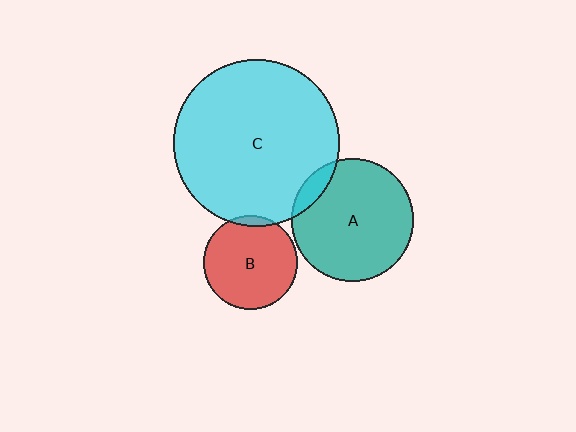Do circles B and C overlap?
Yes.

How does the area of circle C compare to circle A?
Approximately 1.8 times.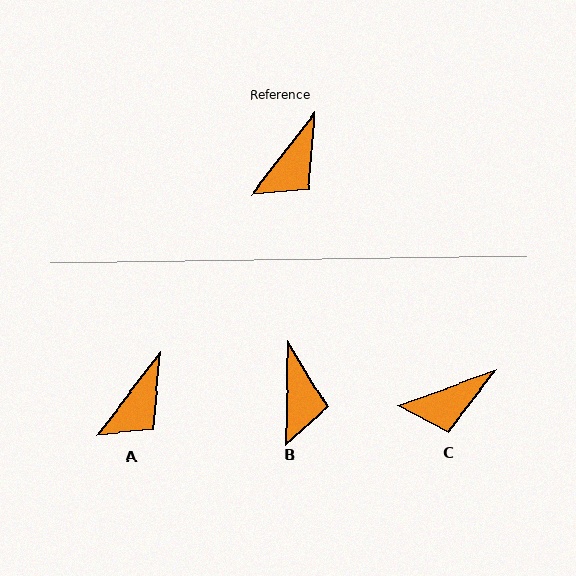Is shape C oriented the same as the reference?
No, it is off by about 32 degrees.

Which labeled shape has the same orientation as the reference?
A.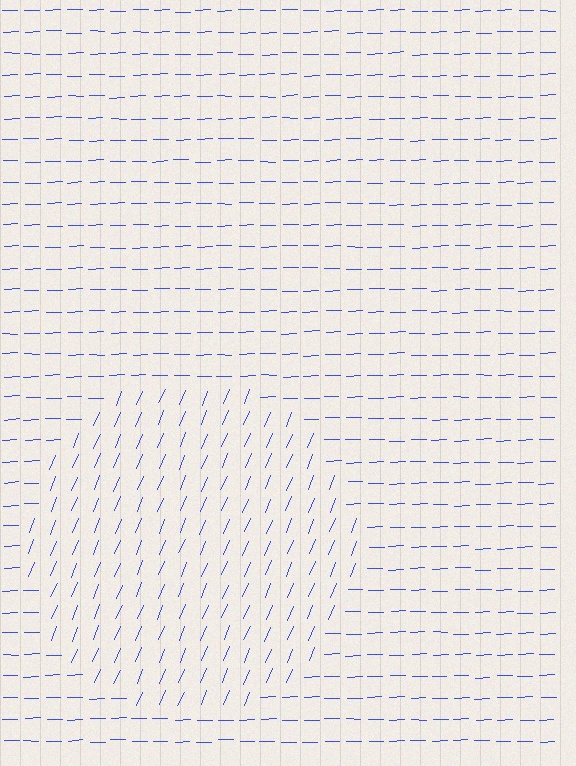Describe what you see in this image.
The image is filled with small blue line segments. A circle region in the image has lines oriented differently from the surrounding lines, creating a visible texture boundary.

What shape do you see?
I see a circle.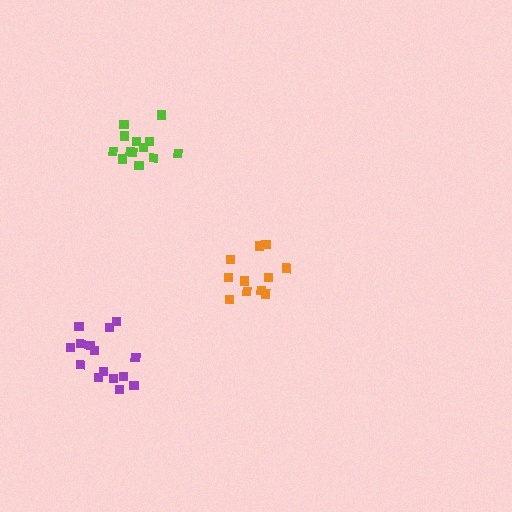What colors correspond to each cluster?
The clusters are colored: purple, lime, orange.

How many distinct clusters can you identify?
There are 3 distinct clusters.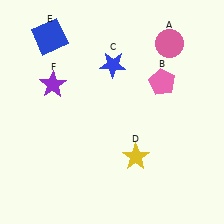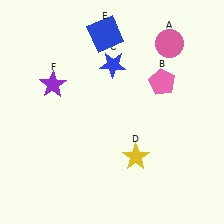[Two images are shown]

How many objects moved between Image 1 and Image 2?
1 object moved between the two images.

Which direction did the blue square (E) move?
The blue square (E) moved right.